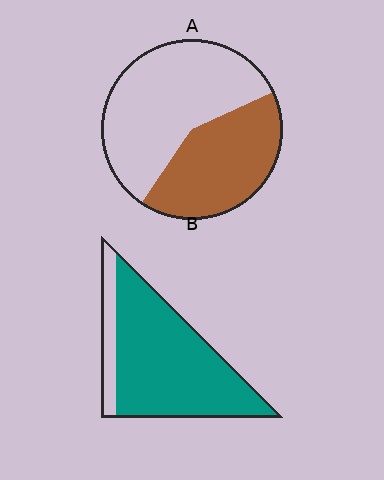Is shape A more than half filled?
No.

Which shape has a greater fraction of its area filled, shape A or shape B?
Shape B.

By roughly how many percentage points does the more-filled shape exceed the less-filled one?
By roughly 45 percentage points (B over A).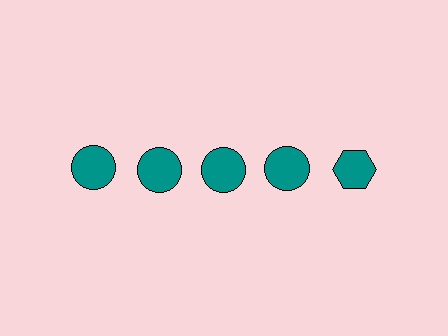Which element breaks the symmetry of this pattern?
The teal hexagon in the top row, rightmost column breaks the symmetry. All other shapes are teal circles.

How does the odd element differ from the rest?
It has a different shape: hexagon instead of circle.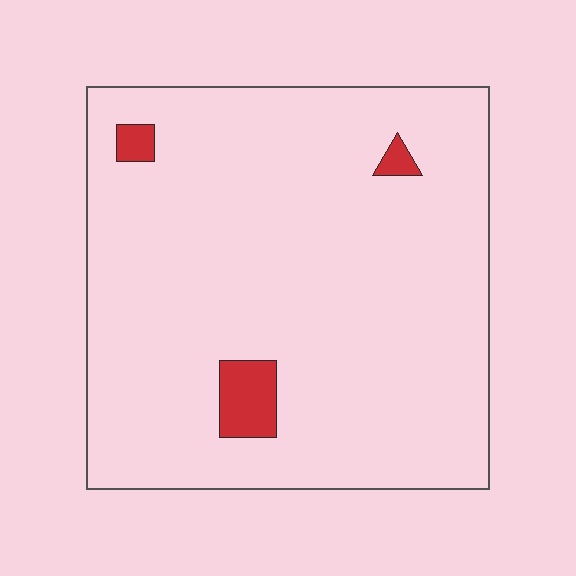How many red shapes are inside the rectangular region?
3.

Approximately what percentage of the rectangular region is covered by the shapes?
Approximately 5%.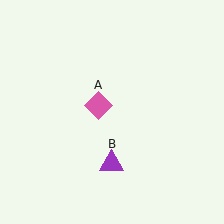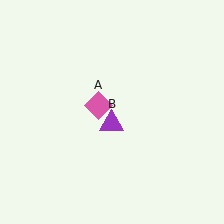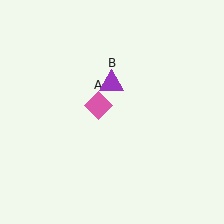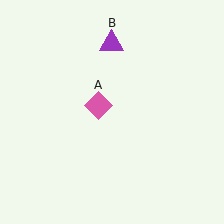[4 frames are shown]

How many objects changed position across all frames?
1 object changed position: purple triangle (object B).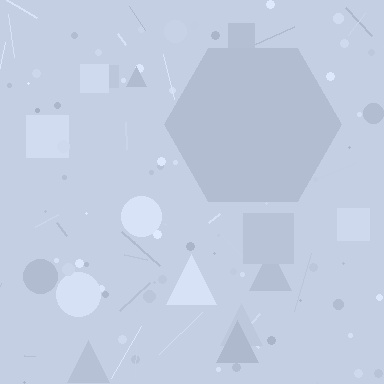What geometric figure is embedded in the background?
A hexagon is embedded in the background.